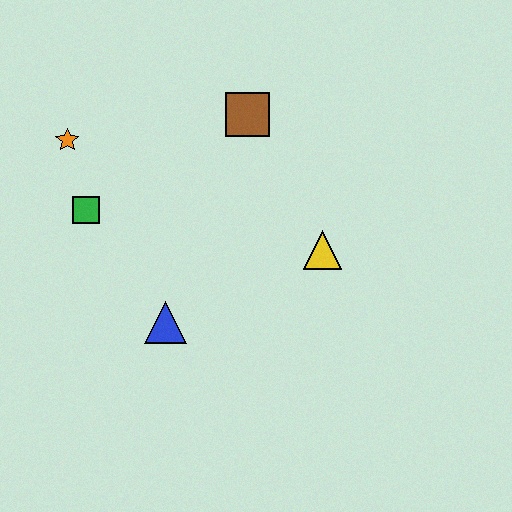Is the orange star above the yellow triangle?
Yes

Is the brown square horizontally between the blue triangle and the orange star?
No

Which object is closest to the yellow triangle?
The brown square is closest to the yellow triangle.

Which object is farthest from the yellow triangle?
The orange star is farthest from the yellow triangle.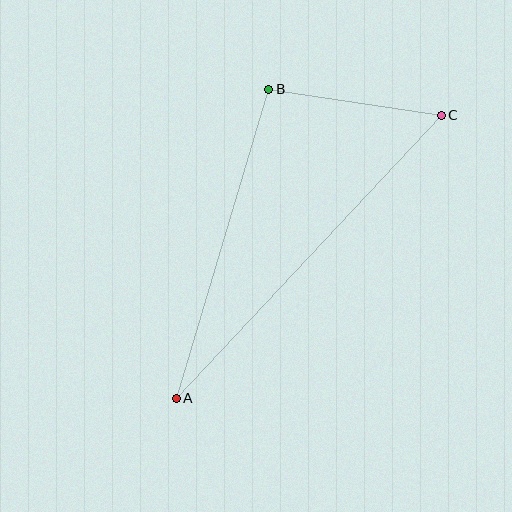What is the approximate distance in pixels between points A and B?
The distance between A and B is approximately 323 pixels.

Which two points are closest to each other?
Points B and C are closest to each other.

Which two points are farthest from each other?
Points A and C are farthest from each other.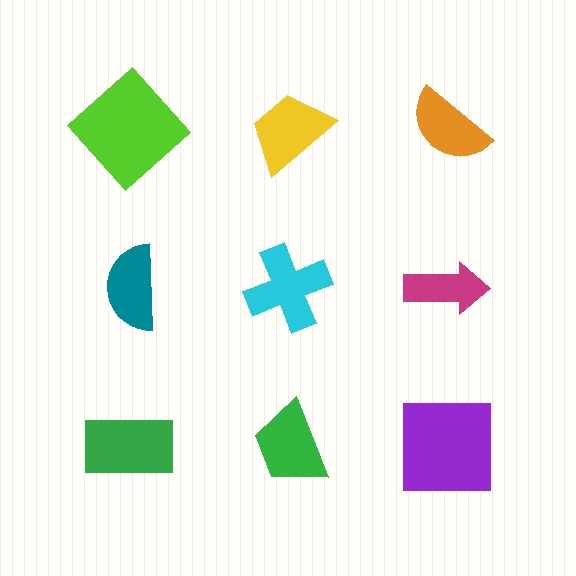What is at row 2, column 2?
A cyan cross.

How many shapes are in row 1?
3 shapes.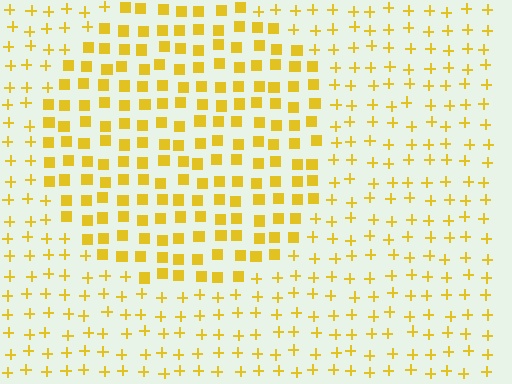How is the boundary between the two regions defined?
The boundary is defined by a change in element shape: squares inside vs. plus signs outside. All elements share the same color and spacing.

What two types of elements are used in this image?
The image uses squares inside the circle region and plus signs outside it.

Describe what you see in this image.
The image is filled with small yellow elements arranged in a uniform grid. A circle-shaped region contains squares, while the surrounding area contains plus signs. The boundary is defined purely by the change in element shape.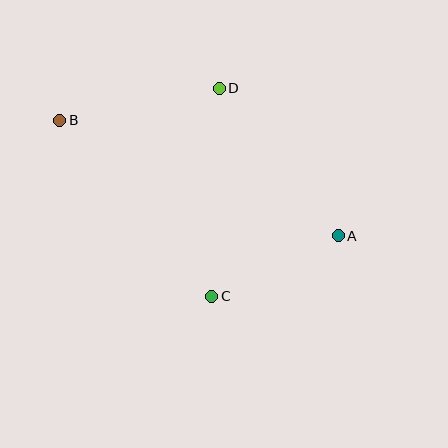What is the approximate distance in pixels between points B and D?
The distance between B and D is approximately 163 pixels.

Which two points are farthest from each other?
Points A and B are farthest from each other.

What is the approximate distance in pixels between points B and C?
The distance between B and C is approximately 233 pixels.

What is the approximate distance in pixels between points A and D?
The distance between A and D is approximately 190 pixels.